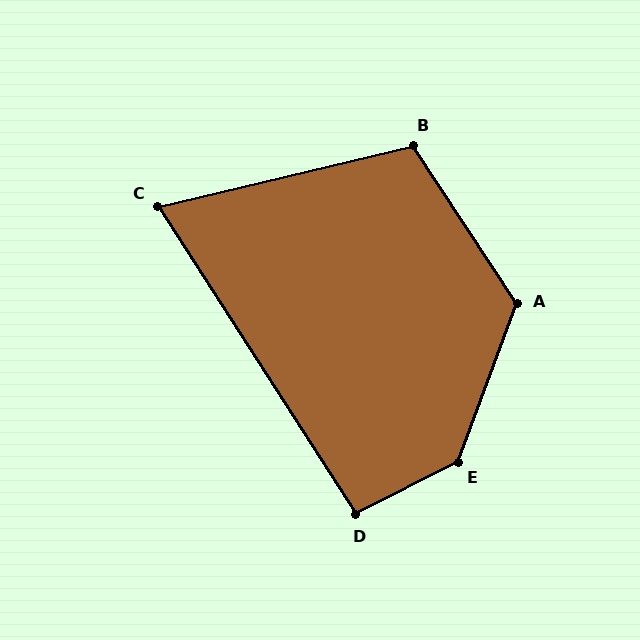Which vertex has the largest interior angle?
E, at approximately 138 degrees.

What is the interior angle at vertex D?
Approximately 96 degrees (obtuse).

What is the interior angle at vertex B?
Approximately 110 degrees (obtuse).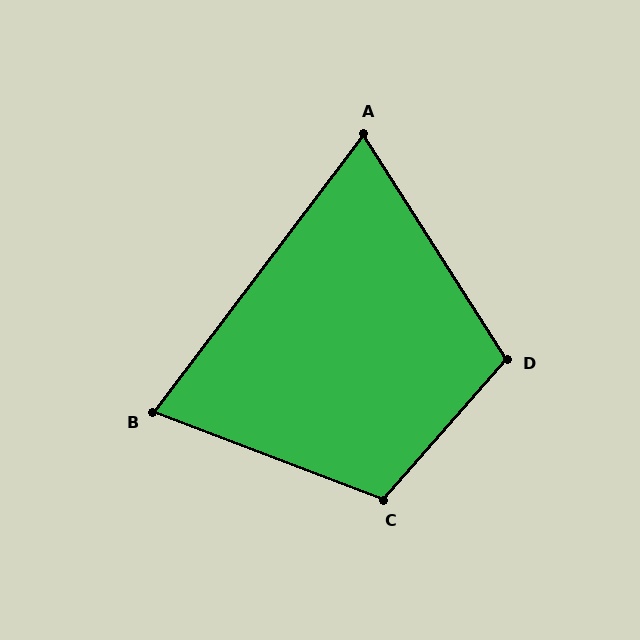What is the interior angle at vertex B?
Approximately 74 degrees (acute).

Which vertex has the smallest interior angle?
A, at approximately 70 degrees.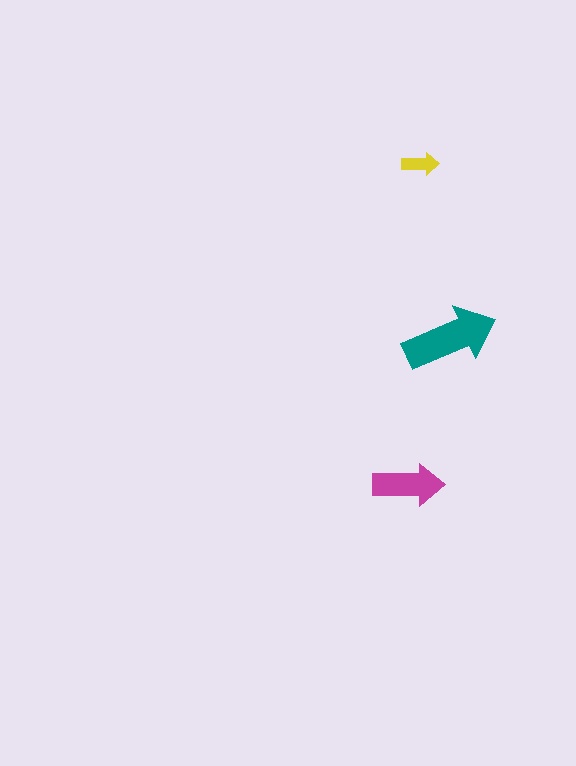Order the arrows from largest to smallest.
the teal one, the magenta one, the yellow one.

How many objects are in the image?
There are 3 objects in the image.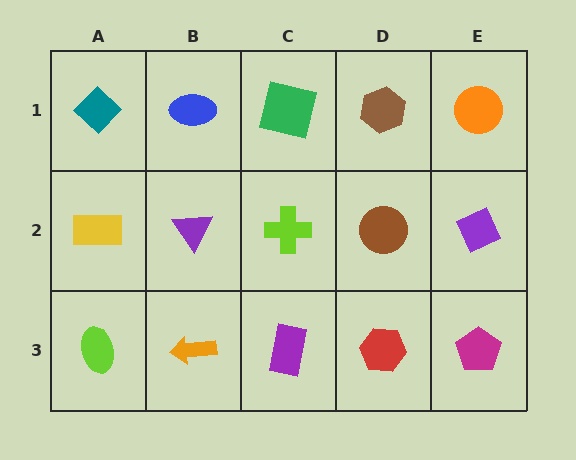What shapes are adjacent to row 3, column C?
A lime cross (row 2, column C), an orange arrow (row 3, column B), a red hexagon (row 3, column D).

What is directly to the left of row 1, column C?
A blue ellipse.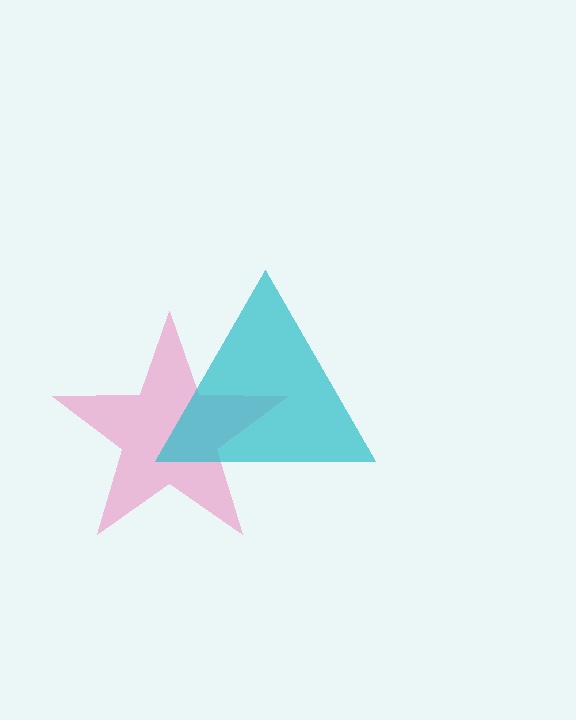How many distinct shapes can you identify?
There are 2 distinct shapes: a pink star, a cyan triangle.